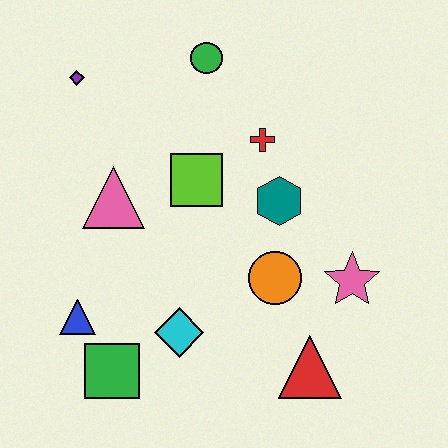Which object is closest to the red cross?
The teal hexagon is closest to the red cross.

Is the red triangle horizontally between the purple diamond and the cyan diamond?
No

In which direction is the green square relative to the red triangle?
The green square is to the left of the red triangle.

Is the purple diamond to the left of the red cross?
Yes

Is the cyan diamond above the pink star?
No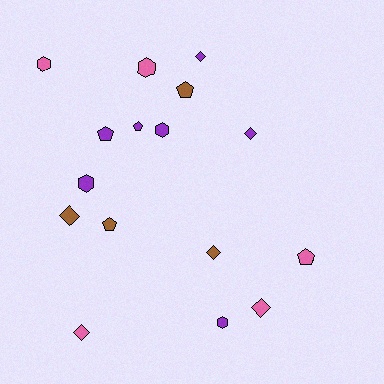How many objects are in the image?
There are 16 objects.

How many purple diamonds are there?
There are 2 purple diamonds.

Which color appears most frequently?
Purple, with 7 objects.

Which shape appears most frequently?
Diamond, with 6 objects.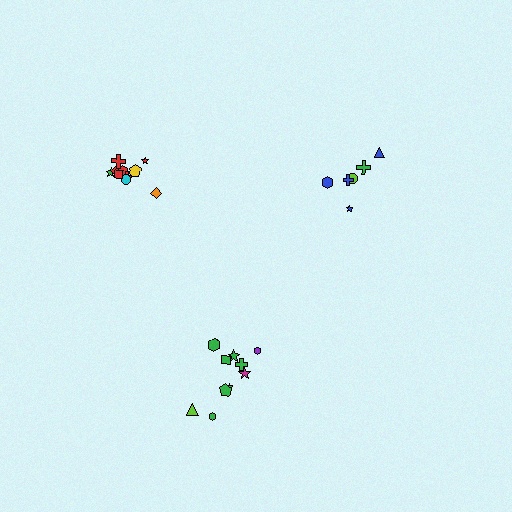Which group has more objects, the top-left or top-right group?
The top-left group.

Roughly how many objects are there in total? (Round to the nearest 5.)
Roughly 25 objects in total.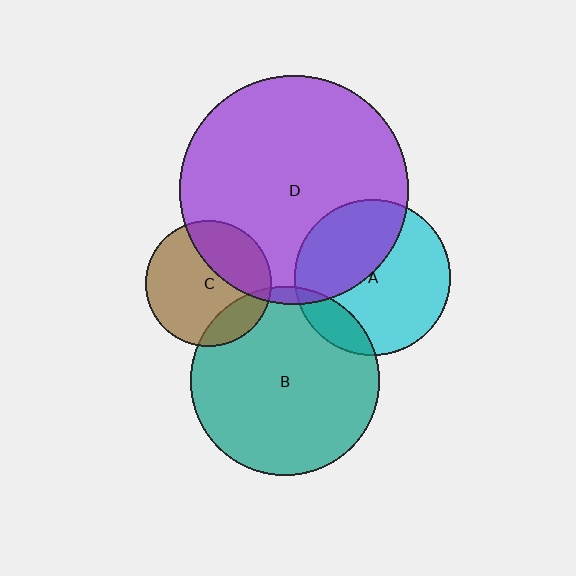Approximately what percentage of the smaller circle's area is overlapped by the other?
Approximately 30%.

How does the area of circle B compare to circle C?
Approximately 2.2 times.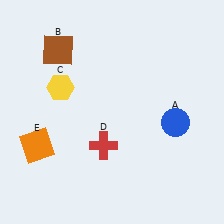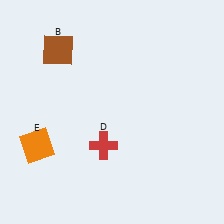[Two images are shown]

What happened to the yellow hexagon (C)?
The yellow hexagon (C) was removed in Image 2. It was in the top-left area of Image 1.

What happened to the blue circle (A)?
The blue circle (A) was removed in Image 2. It was in the bottom-right area of Image 1.